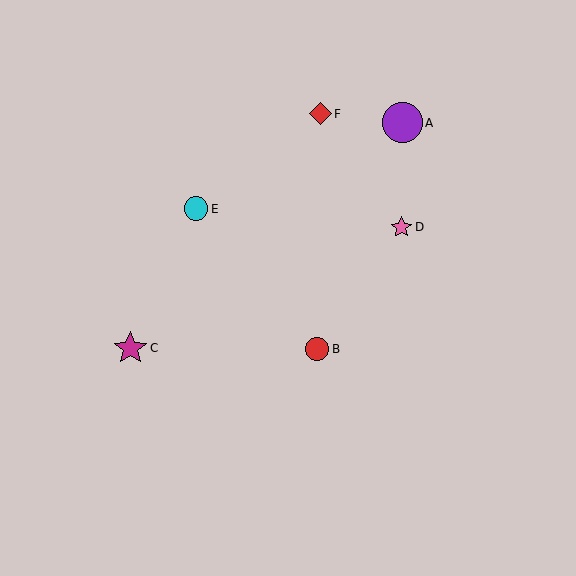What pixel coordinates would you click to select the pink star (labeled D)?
Click at (401, 227) to select the pink star D.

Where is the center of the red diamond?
The center of the red diamond is at (320, 114).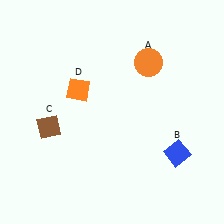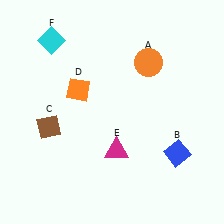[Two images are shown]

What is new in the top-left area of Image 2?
A cyan diamond (F) was added in the top-left area of Image 2.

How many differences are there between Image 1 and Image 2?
There are 2 differences between the two images.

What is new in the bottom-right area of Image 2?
A magenta triangle (E) was added in the bottom-right area of Image 2.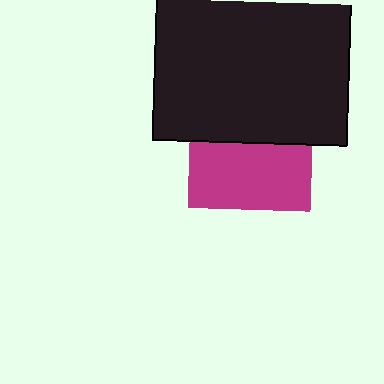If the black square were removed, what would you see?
You would see the complete magenta square.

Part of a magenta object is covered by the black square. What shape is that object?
It is a square.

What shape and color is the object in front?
The object in front is a black square.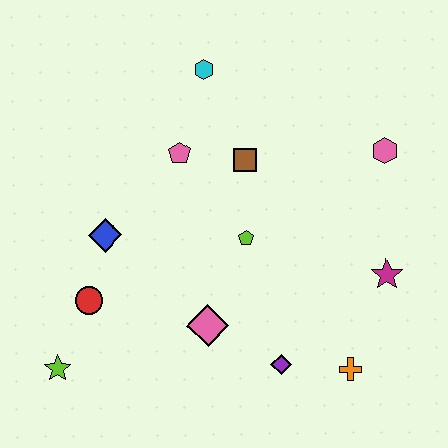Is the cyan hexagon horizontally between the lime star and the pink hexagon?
Yes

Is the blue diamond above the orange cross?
Yes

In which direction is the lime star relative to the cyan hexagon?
The lime star is below the cyan hexagon.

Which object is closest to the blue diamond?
The red circle is closest to the blue diamond.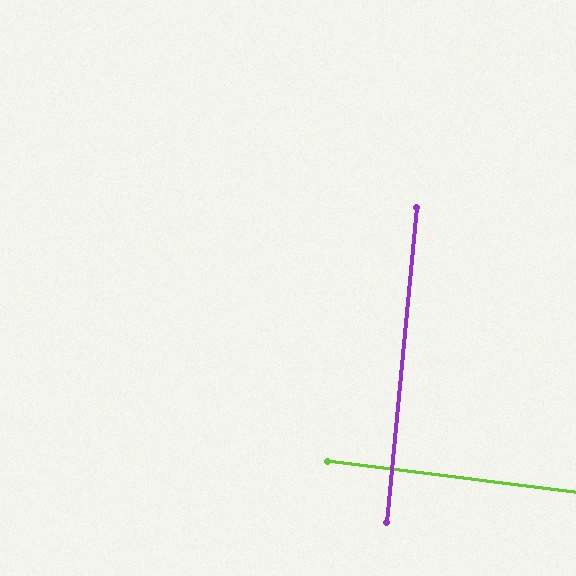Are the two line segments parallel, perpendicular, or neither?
Perpendicular — they meet at approximately 88°.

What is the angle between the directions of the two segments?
Approximately 88 degrees.